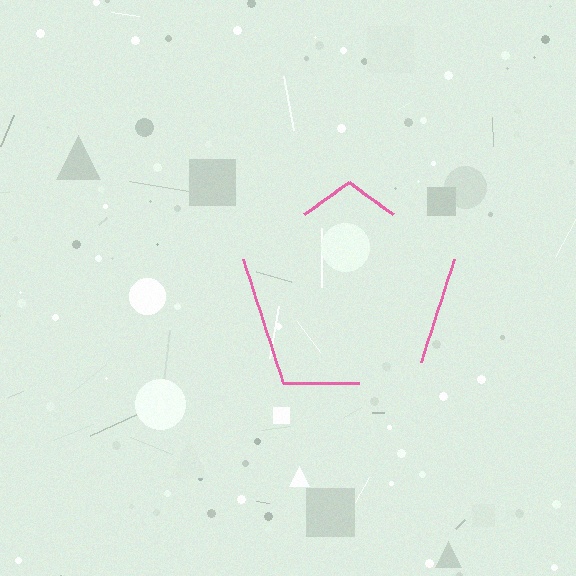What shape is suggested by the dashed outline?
The dashed outline suggests a pentagon.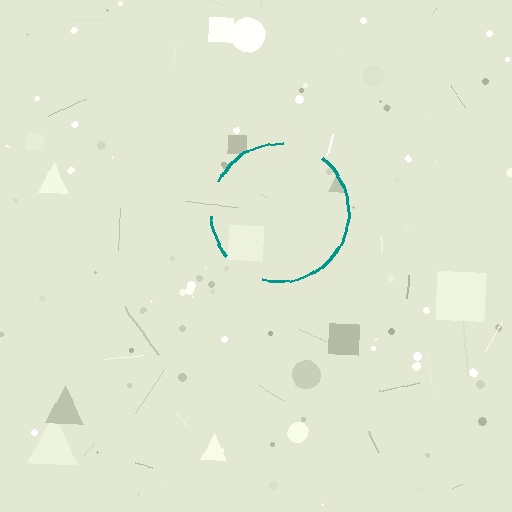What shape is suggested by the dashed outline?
The dashed outline suggests a circle.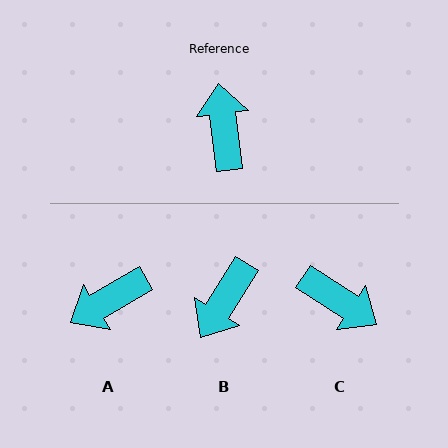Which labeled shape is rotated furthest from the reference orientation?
B, about 141 degrees away.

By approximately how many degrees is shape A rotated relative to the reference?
Approximately 114 degrees counter-clockwise.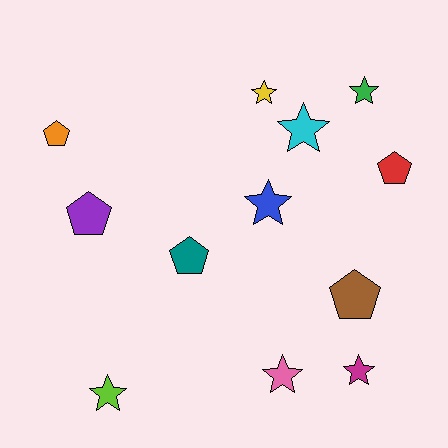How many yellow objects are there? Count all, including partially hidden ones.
There is 1 yellow object.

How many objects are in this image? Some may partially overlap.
There are 12 objects.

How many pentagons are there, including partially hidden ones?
There are 5 pentagons.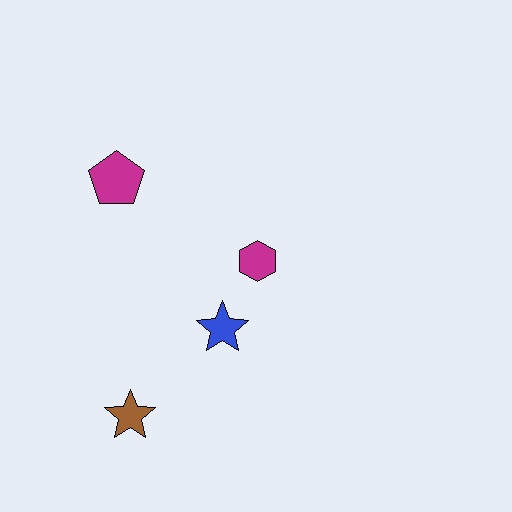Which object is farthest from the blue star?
The magenta pentagon is farthest from the blue star.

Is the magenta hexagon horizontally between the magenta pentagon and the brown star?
No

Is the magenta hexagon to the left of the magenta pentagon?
No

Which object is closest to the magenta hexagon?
The blue star is closest to the magenta hexagon.